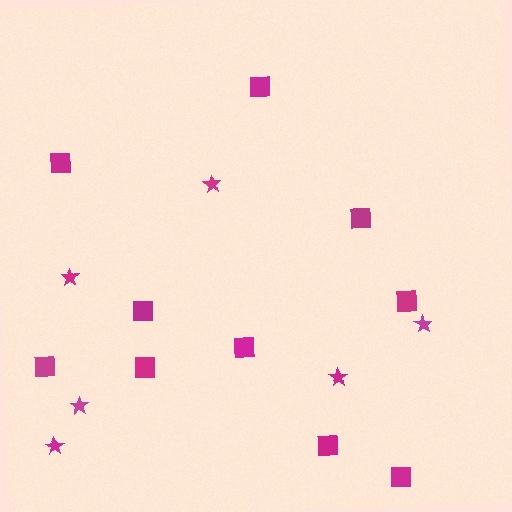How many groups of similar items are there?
There are 2 groups: one group of stars (6) and one group of squares (10).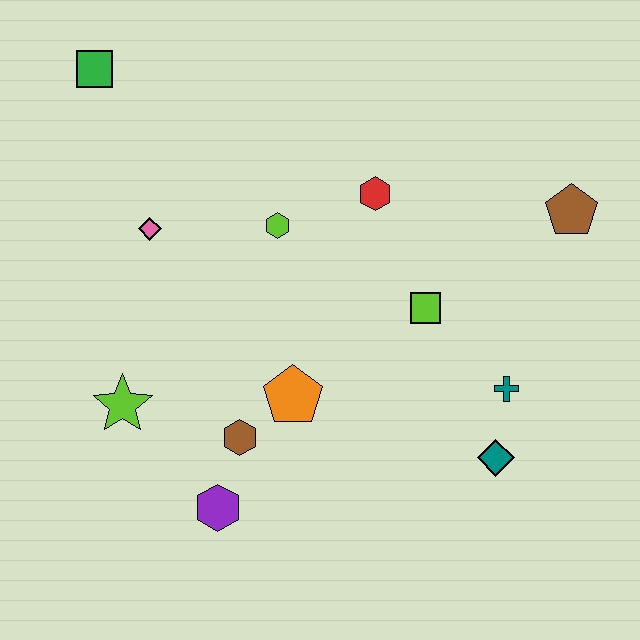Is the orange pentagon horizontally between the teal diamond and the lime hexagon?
Yes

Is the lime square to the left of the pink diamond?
No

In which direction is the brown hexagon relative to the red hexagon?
The brown hexagon is below the red hexagon.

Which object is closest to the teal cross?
The teal diamond is closest to the teal cross.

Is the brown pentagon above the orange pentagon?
Yes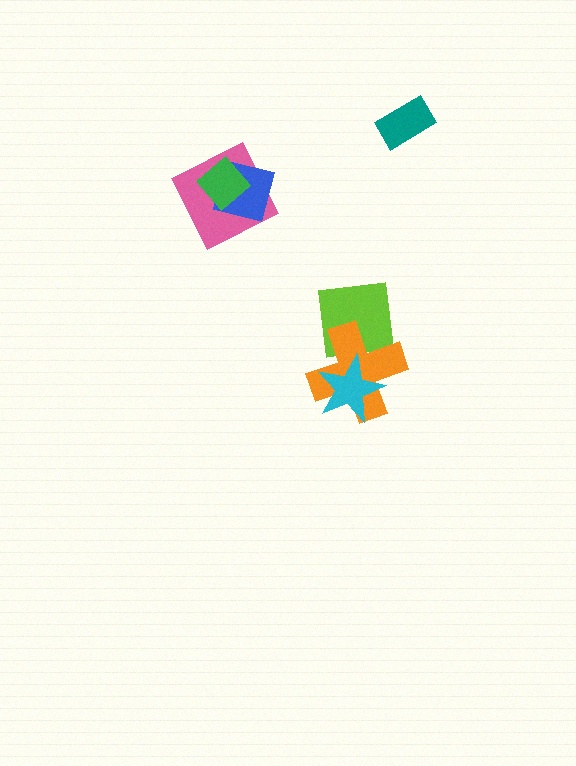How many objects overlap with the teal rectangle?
0 objects overlap with the teal rectangle.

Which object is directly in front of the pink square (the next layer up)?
The blue square is directly in front of the pink square.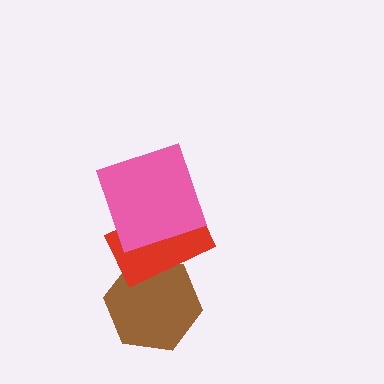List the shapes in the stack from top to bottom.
From top to bottom: the pink square, the red rectangle, the brown hexagon.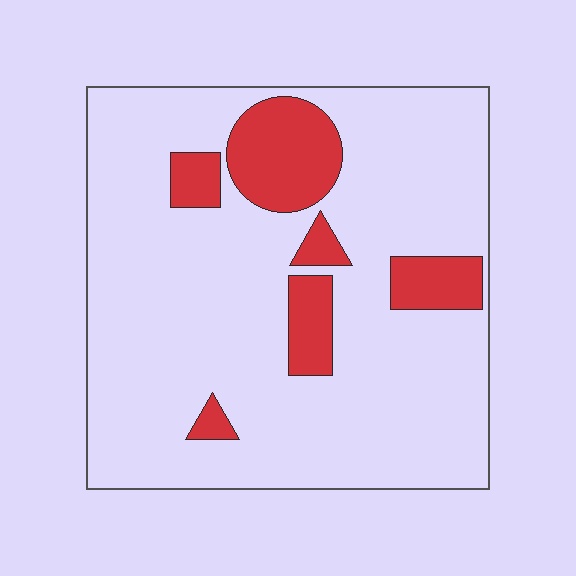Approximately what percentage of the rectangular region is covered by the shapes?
Approximately 15%.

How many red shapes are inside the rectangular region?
6.